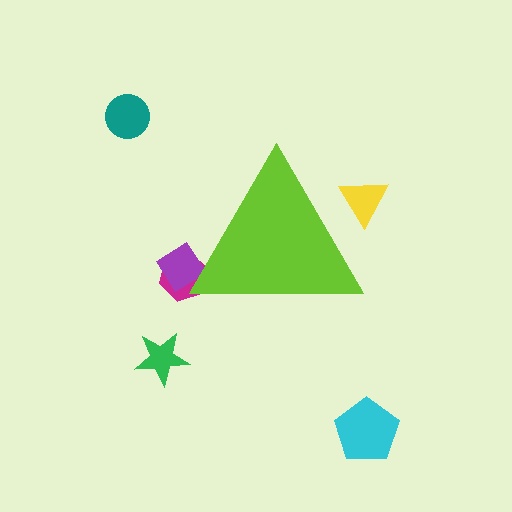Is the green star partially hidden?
No, the green star is fully visible.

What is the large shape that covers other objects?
A lime triangle.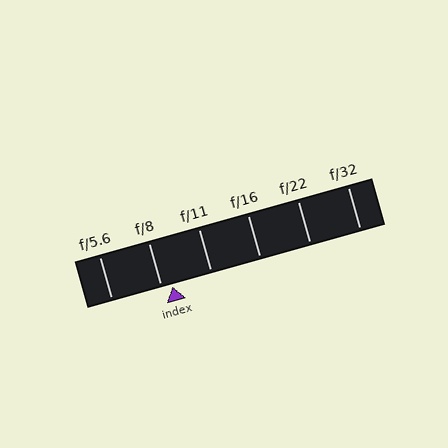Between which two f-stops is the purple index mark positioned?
The index mark is between f/8 and f/11.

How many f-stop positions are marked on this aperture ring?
There are 6 f-stop positions marked.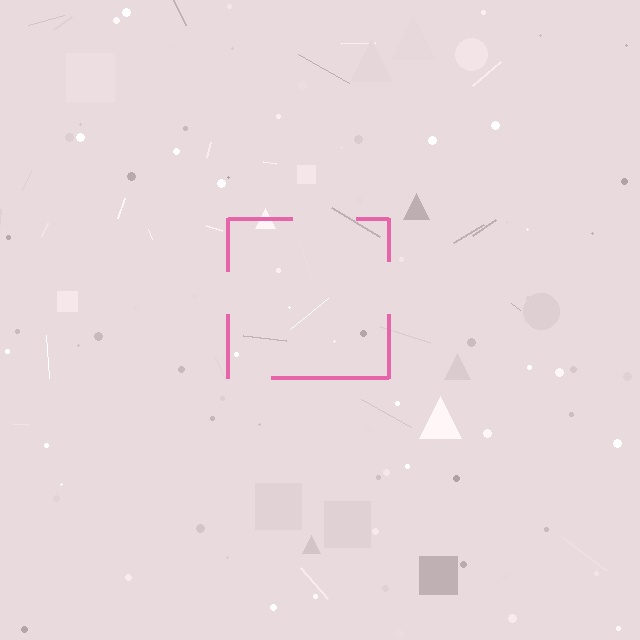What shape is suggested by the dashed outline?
The dashed outline suggests a square.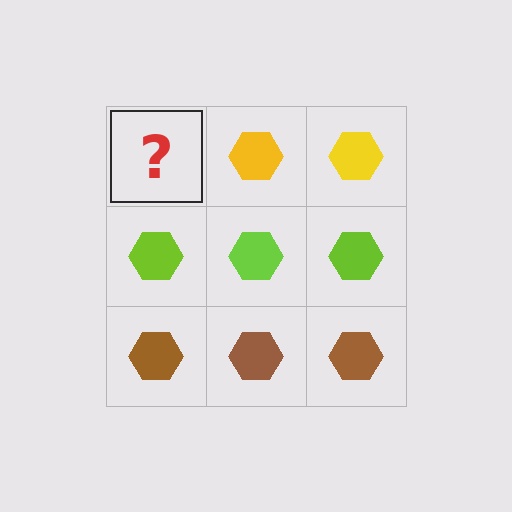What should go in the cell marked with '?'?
The missing cell should contain a yellow hexagon.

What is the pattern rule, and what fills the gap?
The rule is that each row has a consistent color. The gap should be filled with a yellow hexagon.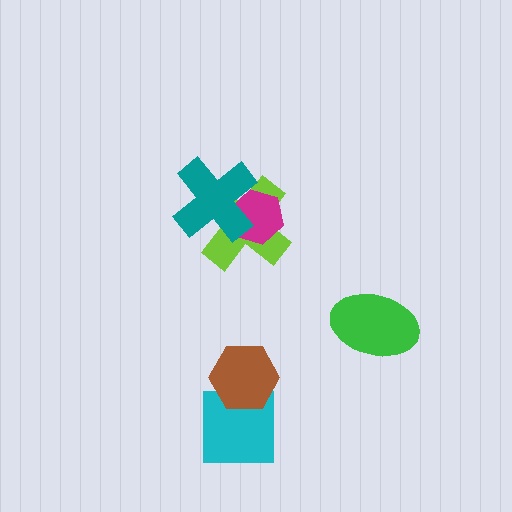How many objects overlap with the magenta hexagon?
2 objects overlap with the magenta hexagon.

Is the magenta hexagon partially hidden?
Yes, it is partially covered by another shape.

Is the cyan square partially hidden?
Yes, it is partially covered by another shape.